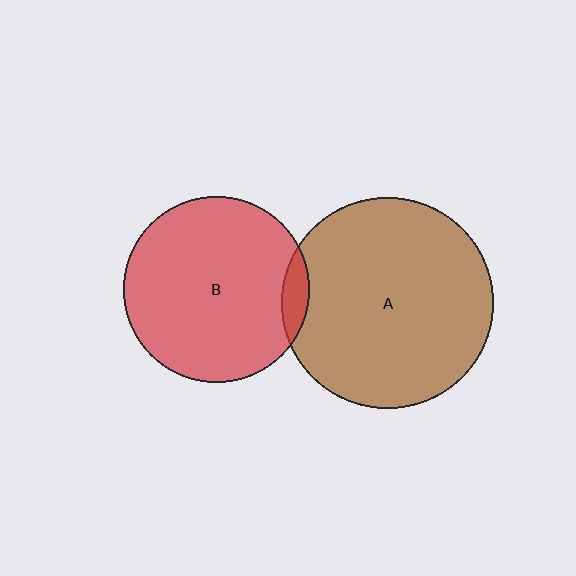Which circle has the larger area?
Circle A (brown).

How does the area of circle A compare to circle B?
Approximately 1.3 times.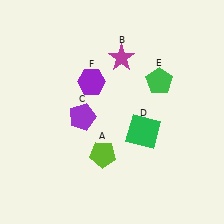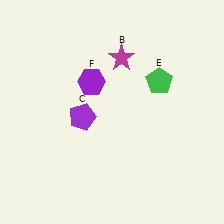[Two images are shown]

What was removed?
The lime pentagon (A), the green square (D) were removed in Image 2.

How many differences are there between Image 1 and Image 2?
There are 2 differences between the two images.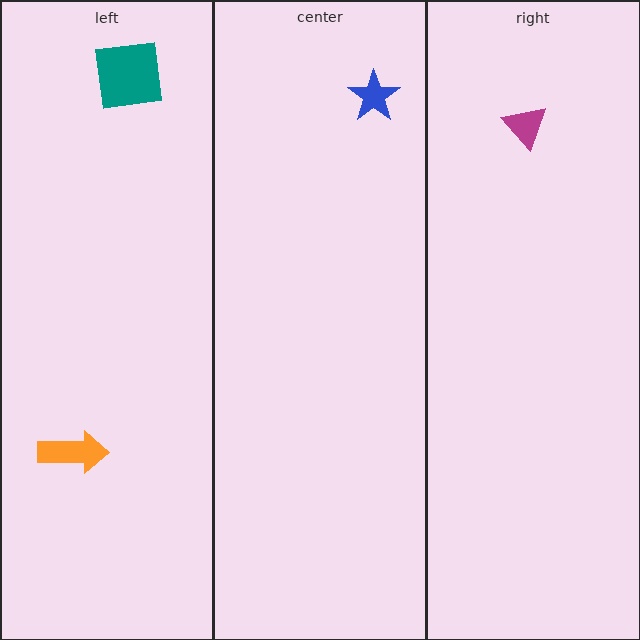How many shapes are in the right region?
1.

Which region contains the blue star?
The center region.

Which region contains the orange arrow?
The left region.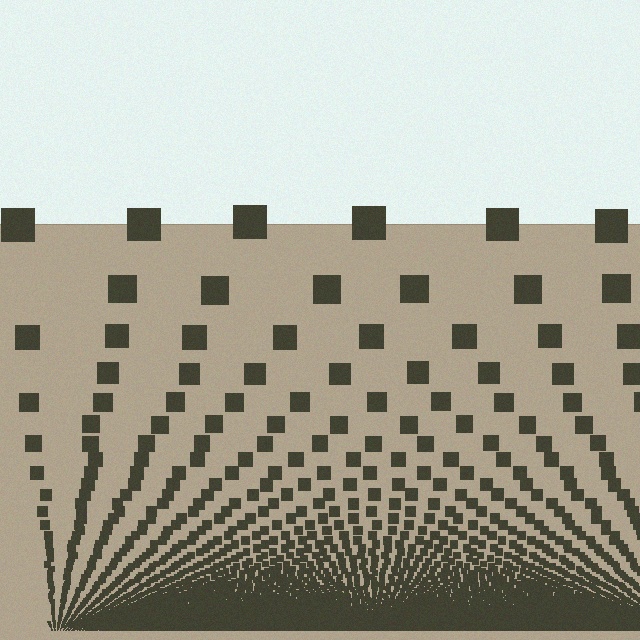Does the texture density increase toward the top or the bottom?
Density increases toward the bottom.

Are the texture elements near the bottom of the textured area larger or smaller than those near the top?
Smaller. The gradient is inverted — elements near the bottom are smaller and denser.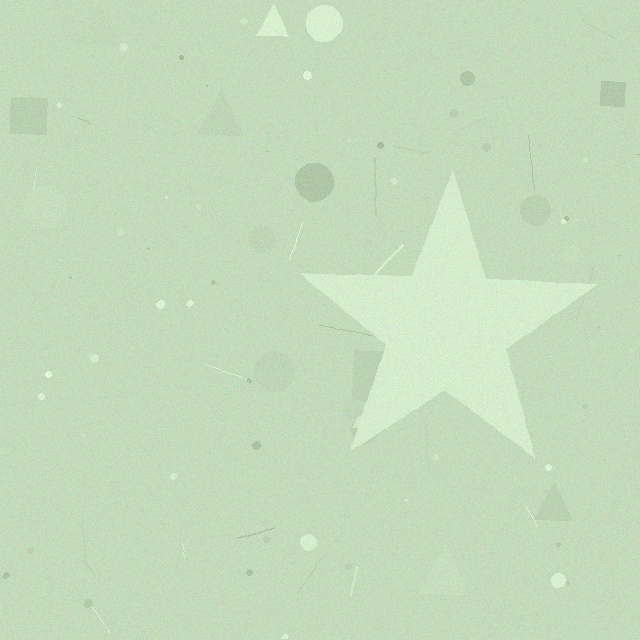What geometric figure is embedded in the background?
A star is embedded in the background.